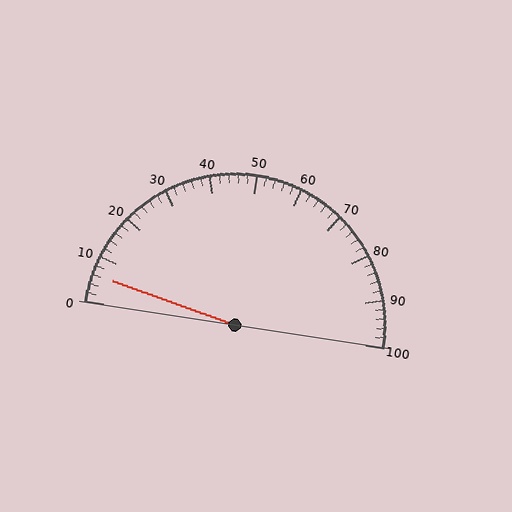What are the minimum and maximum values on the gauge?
The gauge ranges from 0 to 100.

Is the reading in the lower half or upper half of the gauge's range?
The reading is in the lower half of the range (0 to 100).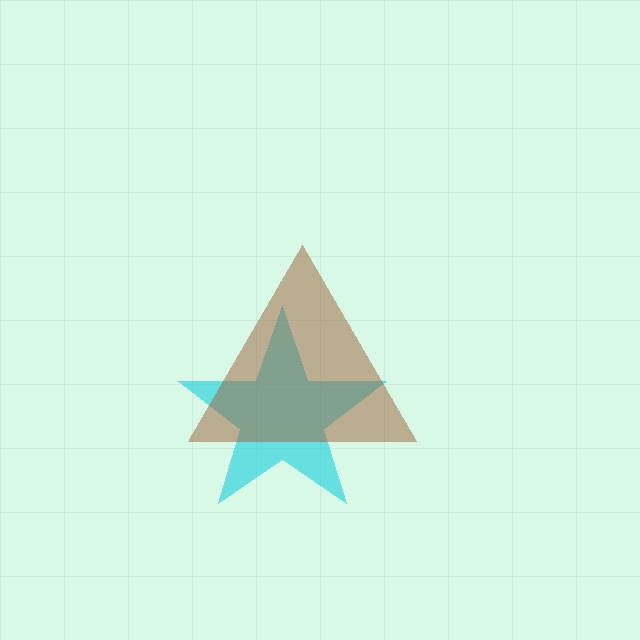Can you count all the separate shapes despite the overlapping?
Yes, there are 2 separate shapes.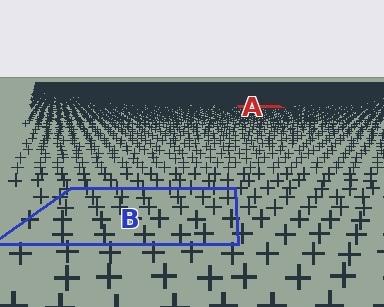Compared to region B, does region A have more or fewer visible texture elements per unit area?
Region A has more texture elements per unit area — they are packed more densely because it is farther away.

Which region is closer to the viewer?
Region B is closer. The texture elements there are larger and more spread out.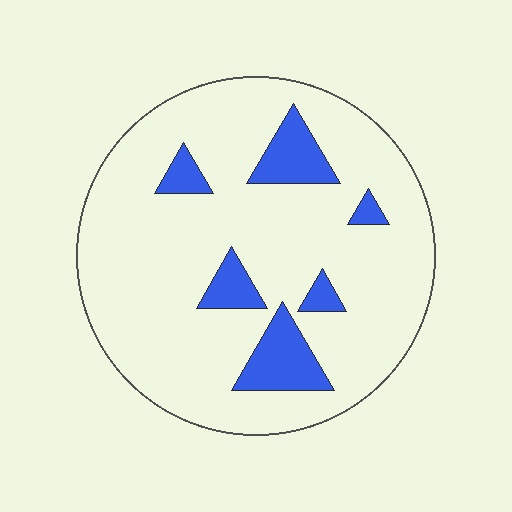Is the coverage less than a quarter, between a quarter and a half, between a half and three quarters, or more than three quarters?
Less than a quarter.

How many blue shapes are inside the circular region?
6.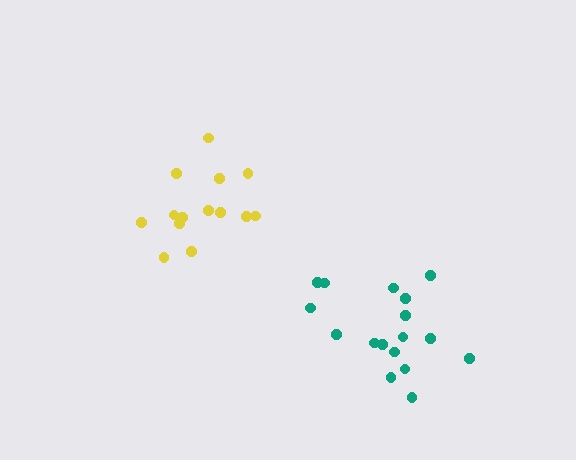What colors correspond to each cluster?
The clusters are colored: teal, yellow.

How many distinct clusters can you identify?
There are 2 distinct clusters.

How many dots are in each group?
Group 1: 17 dots, Group 2: 14 dots (31 total).